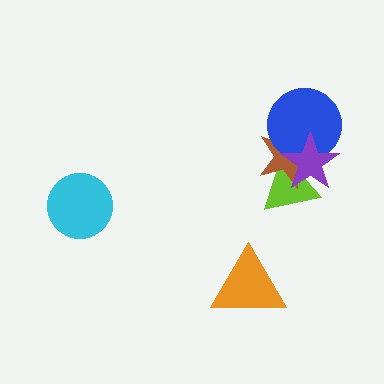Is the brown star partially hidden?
Yes, it is partially covered by another shape.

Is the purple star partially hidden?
No, no other shape covers it.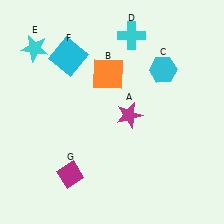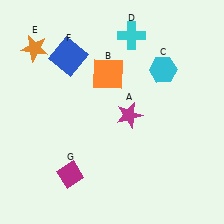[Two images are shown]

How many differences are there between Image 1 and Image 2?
There are 2 differences between the two images.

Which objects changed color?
E changed from cyan to orange. F changed from cyan to blue.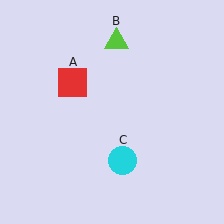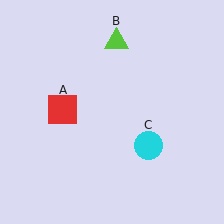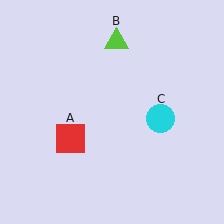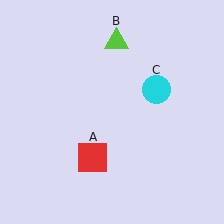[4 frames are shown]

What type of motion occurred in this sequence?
The red square (object A), cyan circle (object C) rotated counterclockwise around the center of the scene.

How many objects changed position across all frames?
2 objects changed position: red square (object A), cyan circle (object C).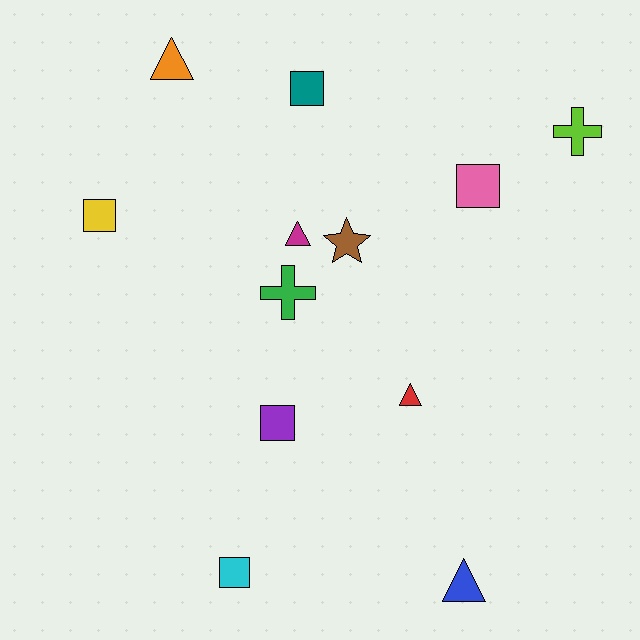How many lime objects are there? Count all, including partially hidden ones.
There is 1 lime object.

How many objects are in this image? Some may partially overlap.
There are 12 objects.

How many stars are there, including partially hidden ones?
There is 1 star.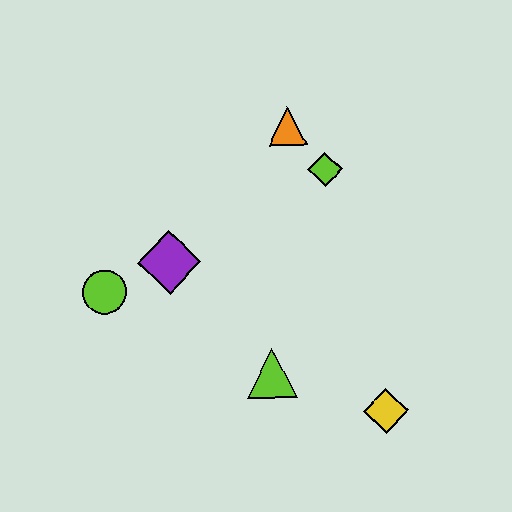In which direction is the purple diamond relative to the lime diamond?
The purple diamond is to the left of the lime diamond.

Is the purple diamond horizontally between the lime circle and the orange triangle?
Yes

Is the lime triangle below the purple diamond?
Yes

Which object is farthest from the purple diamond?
The yellow diamond is farthest from the purple diamond.